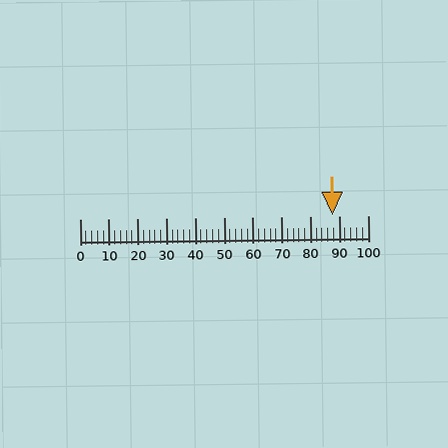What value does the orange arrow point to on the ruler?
The orange arrow points to approximately 88.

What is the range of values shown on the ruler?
The ruler shows values from 0 to 100.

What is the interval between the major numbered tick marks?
The major tick marks are spaced 10 units apart.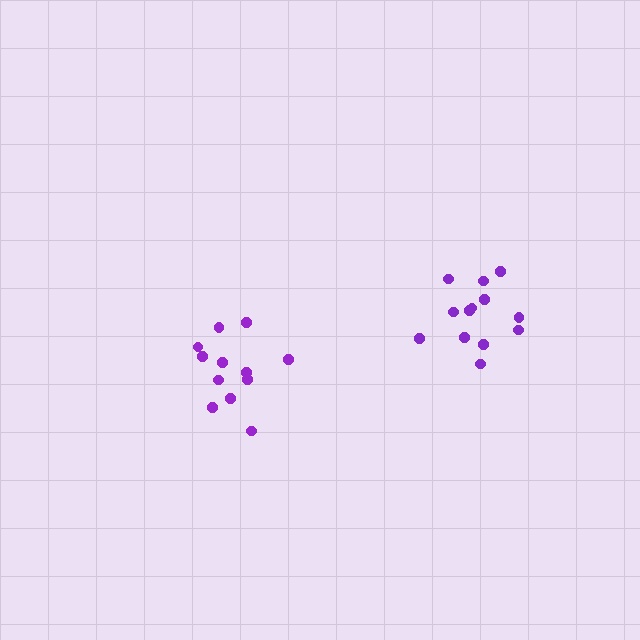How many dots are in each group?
Group 1: 12 dots, Group 2: 13 dots (25 total).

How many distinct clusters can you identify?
There are 2 distinct clusters.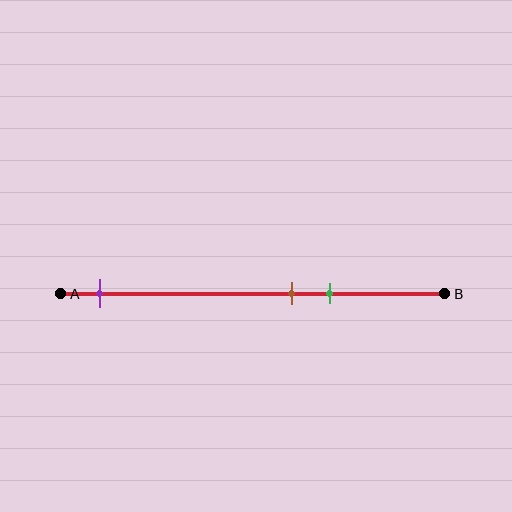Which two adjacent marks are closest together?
The brown and green marks are the closest adjacent pair.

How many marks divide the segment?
There are 3 marks dividing the segment.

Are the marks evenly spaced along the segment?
No, the marks are not evenly spaced.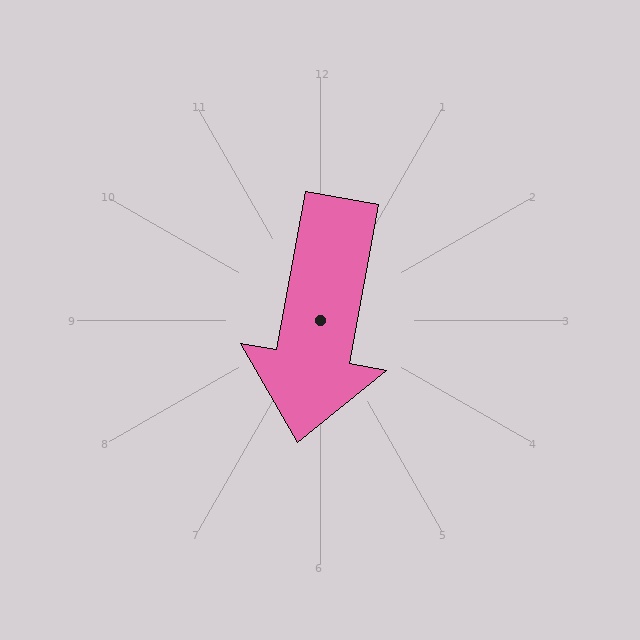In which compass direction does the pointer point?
South.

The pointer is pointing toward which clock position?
Roughly 6 o'clock.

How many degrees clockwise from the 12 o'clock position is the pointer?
Approximately 190 degrees.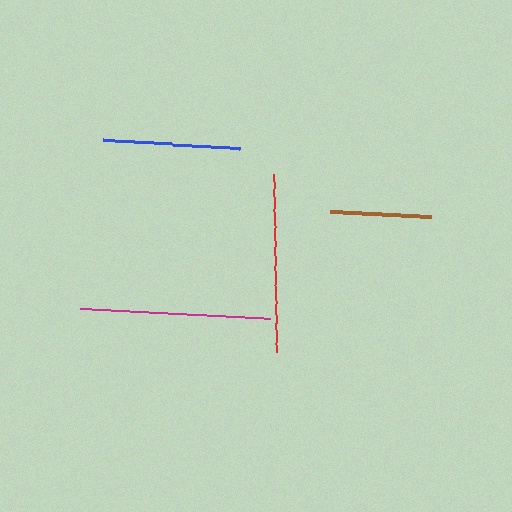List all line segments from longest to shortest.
From longest to shortest: magenta, red, blue, brown.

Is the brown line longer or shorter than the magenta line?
The magenta line is longer than the brown line.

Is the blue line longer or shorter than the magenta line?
The magenta line is longer than the blue line.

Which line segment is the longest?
The magenta line is the longest at approximately 191 pixels.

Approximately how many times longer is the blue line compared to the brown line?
The blue line is approximately 1.3 times the length of the brown line.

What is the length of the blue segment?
The blue segment is approximately 137 pixels long.